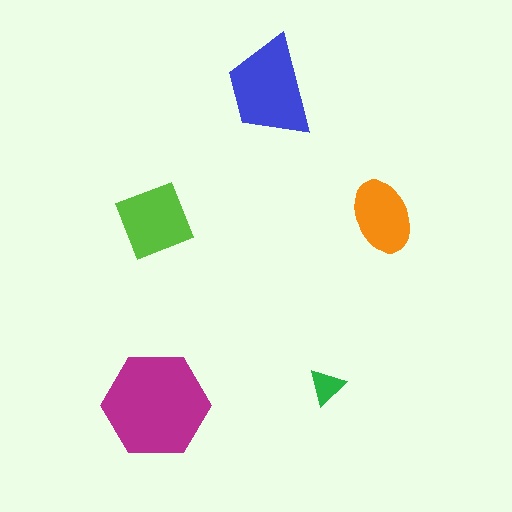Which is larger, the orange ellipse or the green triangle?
The orange ellipse.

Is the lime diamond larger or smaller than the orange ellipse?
Larger.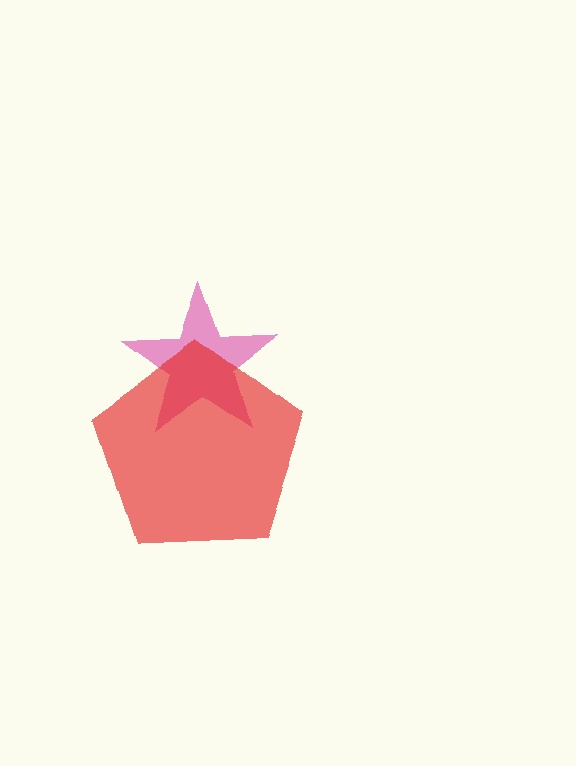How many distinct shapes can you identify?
There are 2 distinct shapes: a pink star, a red pentagon.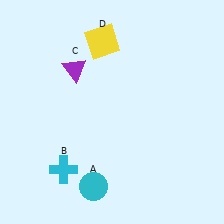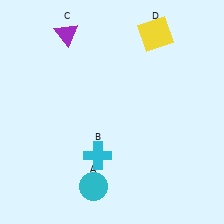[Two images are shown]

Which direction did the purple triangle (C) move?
The purple triangle (C) moved up.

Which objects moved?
The objects that moved are: the cyan cross (B), the purple triangle (C), the yellow square (D).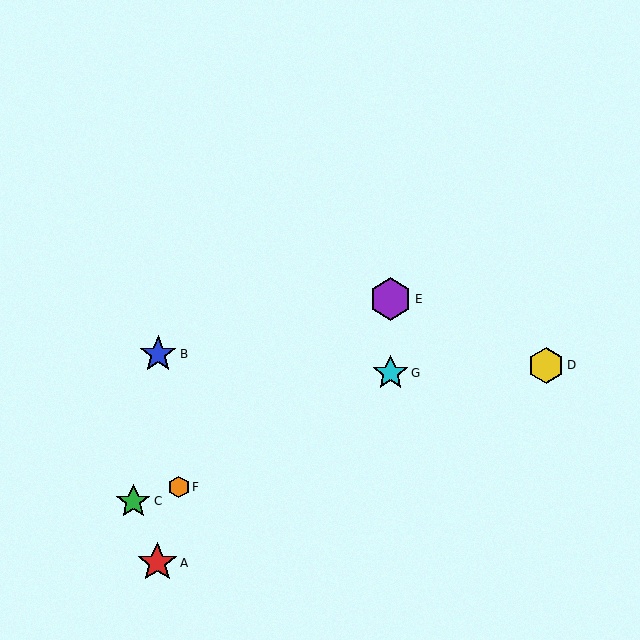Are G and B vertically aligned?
No, G is at x≈391 and B is at x≈158.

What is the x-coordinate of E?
Object E is at x≈391.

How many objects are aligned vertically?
2 objects (E, G) are aligned vertically.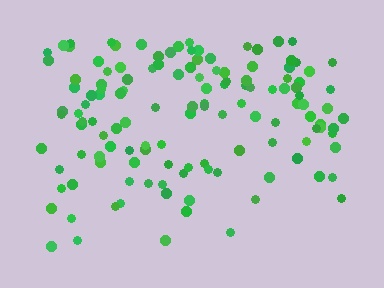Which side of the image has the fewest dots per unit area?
The bottom.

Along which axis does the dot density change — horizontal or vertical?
Vertical.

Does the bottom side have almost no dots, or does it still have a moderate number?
Still a moderate number, just noticeably fewer than the top.